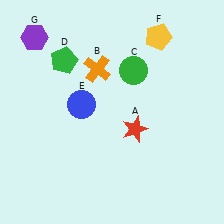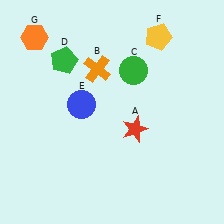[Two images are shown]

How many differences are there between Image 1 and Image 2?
There is 1 difference between the two images.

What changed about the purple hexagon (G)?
In Image 1, G is purple. In Image 2, it changed to orange.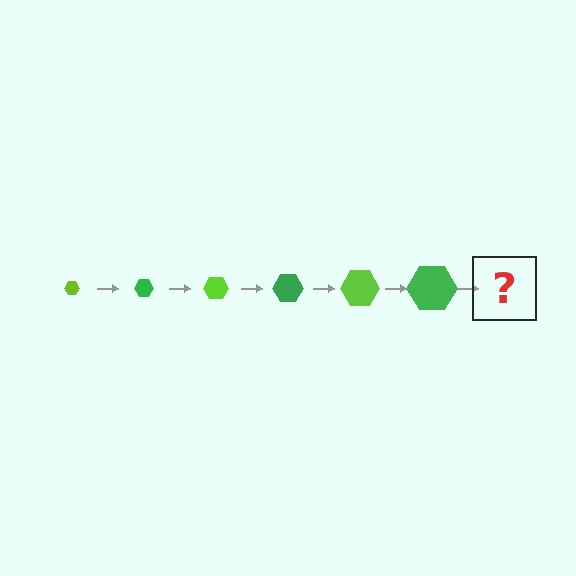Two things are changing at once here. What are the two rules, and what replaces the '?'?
The two rules are that the hexagon grows larger each step and the color cycles through lime and green. The '?' should be a lime hexagon, larger than the previous one.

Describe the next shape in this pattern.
It should be a lime hexagon, larger than the previous one.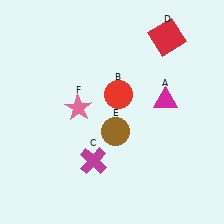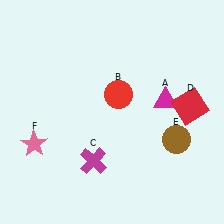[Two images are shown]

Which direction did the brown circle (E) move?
The brown circle (E) moved right.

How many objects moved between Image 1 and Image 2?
3 objects moved between the two images.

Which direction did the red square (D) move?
The red square (D) moved down.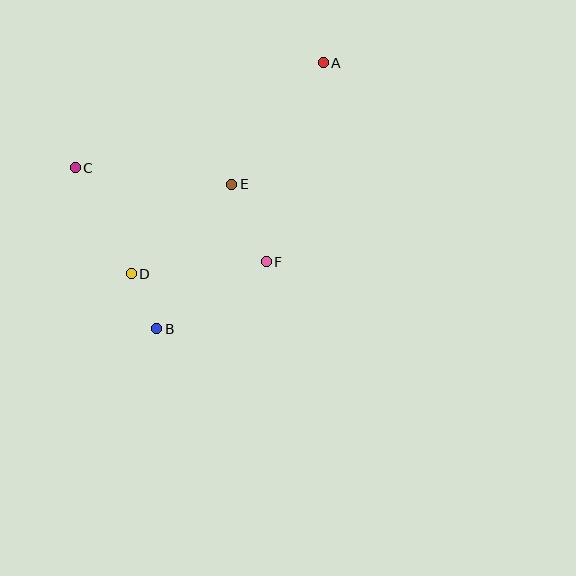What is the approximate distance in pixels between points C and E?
The distance between C and E is approximately 157 pixels.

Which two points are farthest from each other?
Points A and B are farthest from each other.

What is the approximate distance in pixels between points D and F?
The distance between D and F is approximately 135 pixels.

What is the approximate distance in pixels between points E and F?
The distance between E and F is approximately 85 pixels.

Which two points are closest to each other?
Points B and D are closest to each other.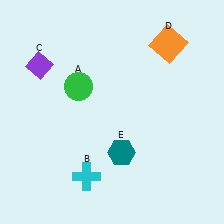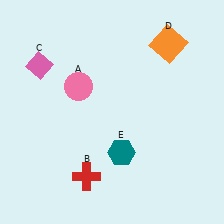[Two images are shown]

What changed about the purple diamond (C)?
In Image 1, C is purple. In Image 2, it changed to pink.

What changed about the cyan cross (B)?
In Image 1, B is cyan. In Image 2, it changed to red.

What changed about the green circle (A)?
In Image 1, A is green. In Image 2, it changed to pink.